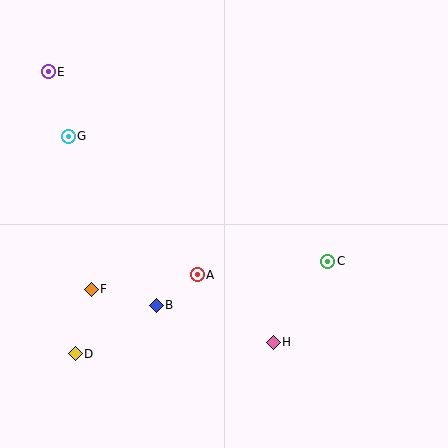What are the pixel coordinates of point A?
Point A is at (197, 275).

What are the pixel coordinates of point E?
Point E is at (48, 72).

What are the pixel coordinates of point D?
Point D is at (75, 354).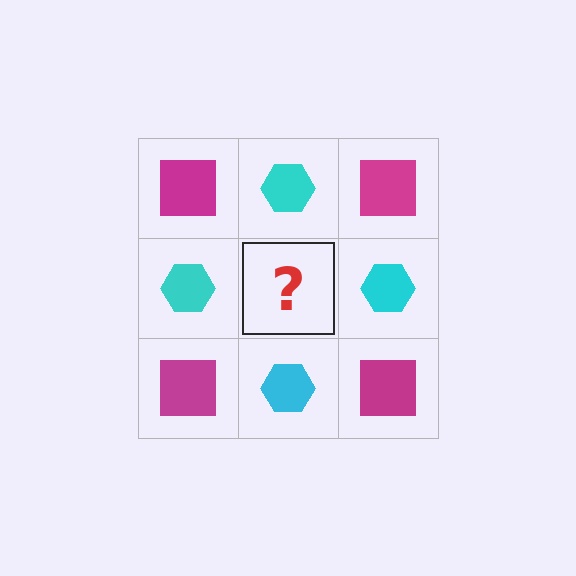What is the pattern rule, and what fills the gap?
The rule is that it alternates magenta square and cyan hexagon in a checkerboard pattern. The gap should be filled with a magenta square.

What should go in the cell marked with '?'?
The missing cell should contain a magenta square.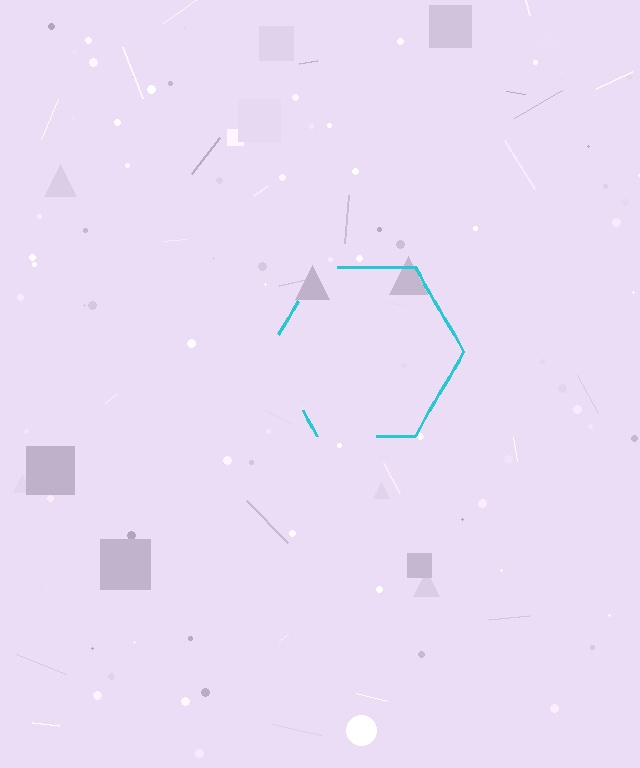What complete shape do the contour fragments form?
The contour fragments form a hexagon.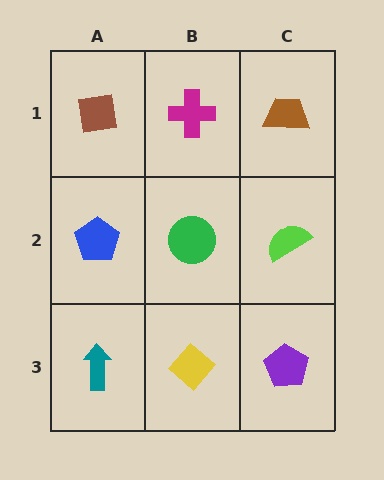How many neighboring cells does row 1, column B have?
3.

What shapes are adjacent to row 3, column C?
A lime semicircle (row 2, column C), a yellow diamond (row 3, column B).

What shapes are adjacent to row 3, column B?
A green circle (row 2, column B), a teal arrow (row 3, column A), a purple pentagon (row 3, column C).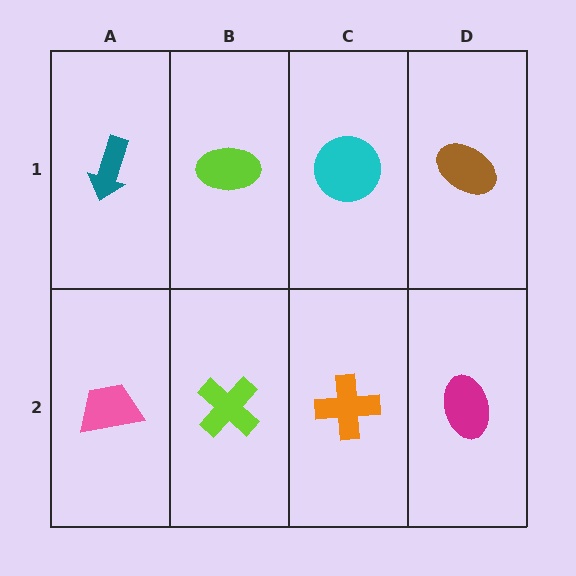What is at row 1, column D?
A brown ellipse.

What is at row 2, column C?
An orange cross.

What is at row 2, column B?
A lime cross.